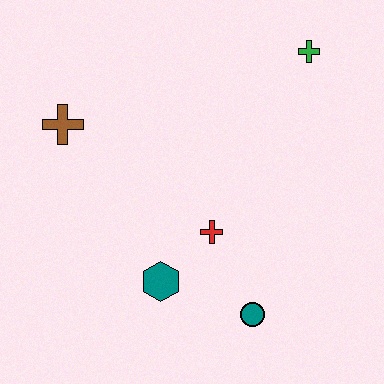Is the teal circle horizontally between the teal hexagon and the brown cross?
No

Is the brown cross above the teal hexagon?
Yes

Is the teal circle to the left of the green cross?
Yes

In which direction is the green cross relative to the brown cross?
The green cross is to the right of the brown cross.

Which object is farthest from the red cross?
The green cross is farthest from the red cross.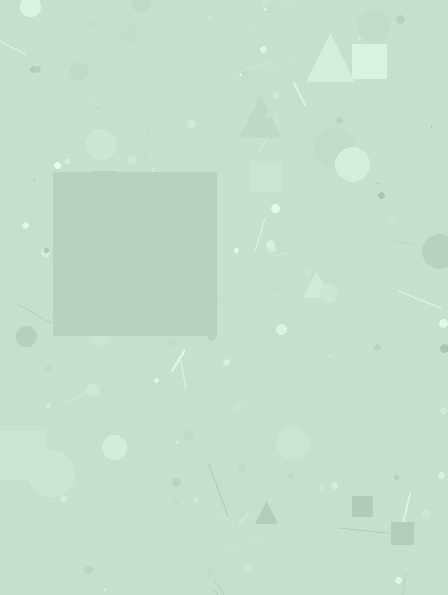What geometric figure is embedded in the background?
A square is embedded in the background.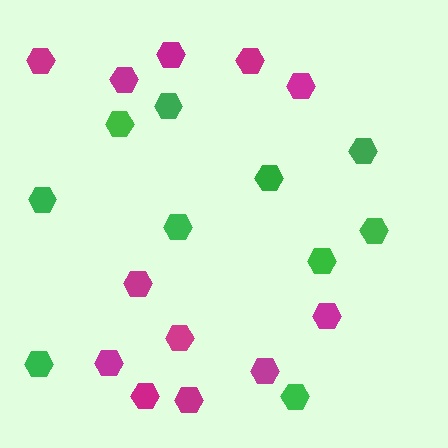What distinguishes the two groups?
There are 2 groups: one group of magenta hexagons (12) and one group of green hexagons (10).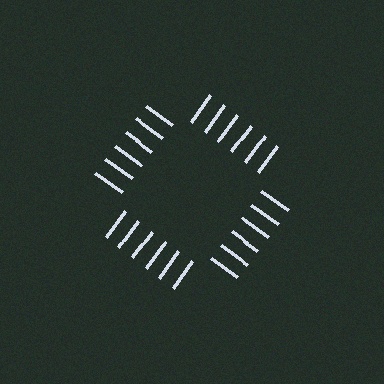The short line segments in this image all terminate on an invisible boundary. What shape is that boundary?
An illusory square — the line segments terminate on its edges but no continuous stroke is drawn.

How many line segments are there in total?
24 — 6 along each of the 4 edges.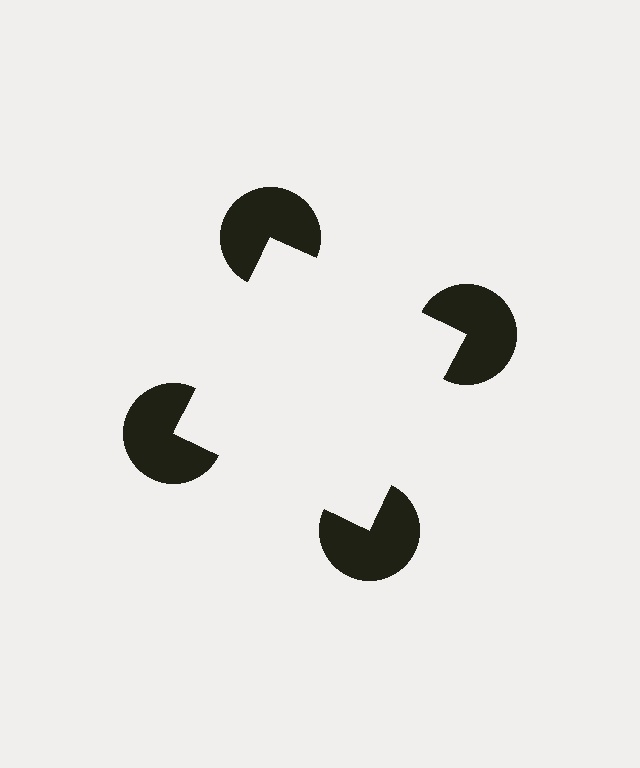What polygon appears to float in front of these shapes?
An illusory square — its edges are inferred from the aligned wedge cuts in the pac-man discs, not physically drawn.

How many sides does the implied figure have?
4 sides.